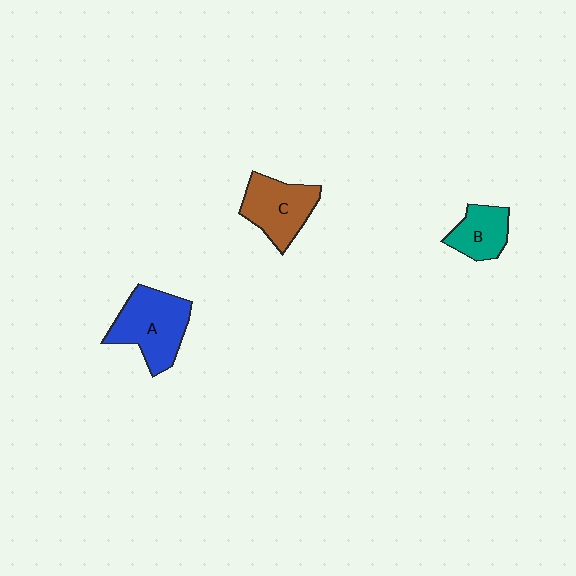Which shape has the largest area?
Shape A (blue).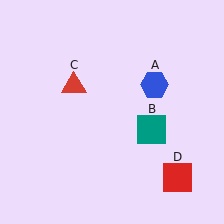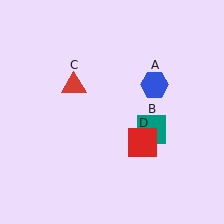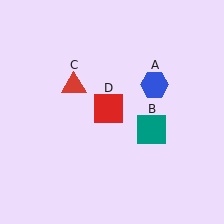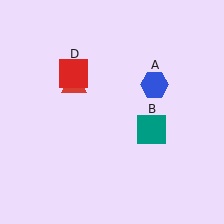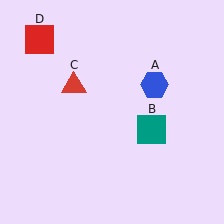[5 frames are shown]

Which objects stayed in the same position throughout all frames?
Blue hexagon (object A) and teal square (object B) and red triangle (object C) remained stationary.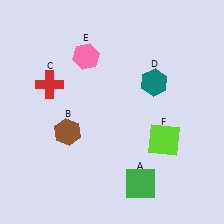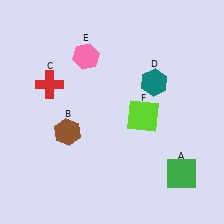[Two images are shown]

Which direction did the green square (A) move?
The green square (A) moved right.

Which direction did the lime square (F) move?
The lime square (F) moved up.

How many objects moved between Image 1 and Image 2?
2 objects moved between the two images.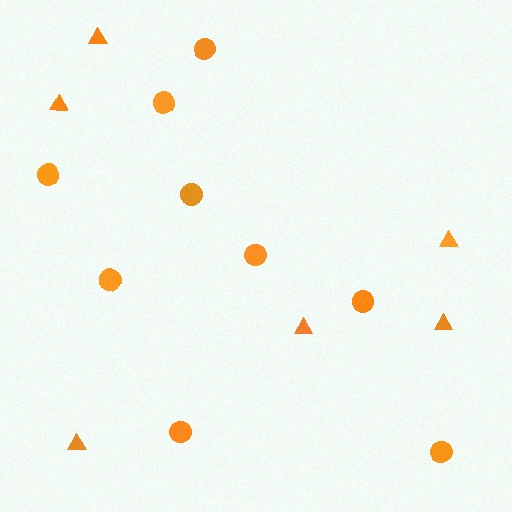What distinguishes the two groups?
There are 2 groups: one group of circles (9) and one group of triangles (6).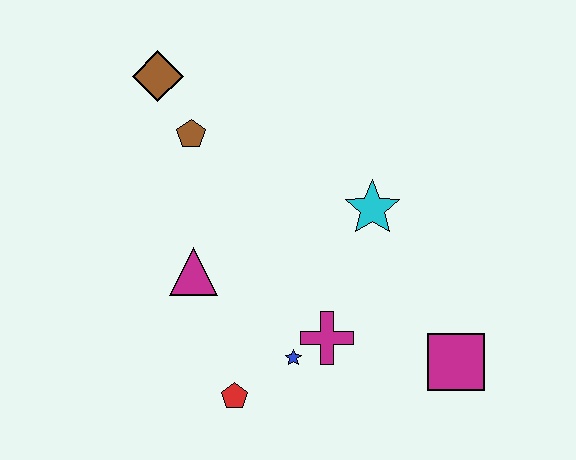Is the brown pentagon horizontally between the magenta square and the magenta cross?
No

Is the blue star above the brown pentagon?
No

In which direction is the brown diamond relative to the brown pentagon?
The brown diamond is above the brown pentagon.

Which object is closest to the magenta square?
The magenta cross is closest to the magenta square.